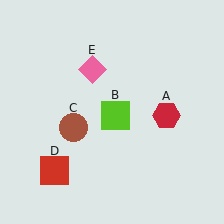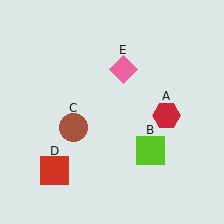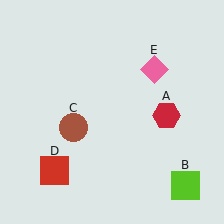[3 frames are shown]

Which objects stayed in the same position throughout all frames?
Red hexagon (object A) and brown circle (object C) and red square (object D) remained stationary.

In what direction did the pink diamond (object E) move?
The pink diamond (object E) moved right.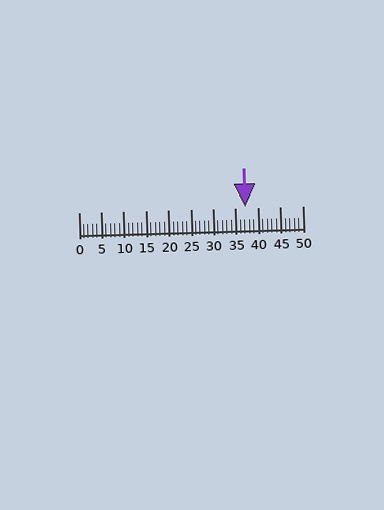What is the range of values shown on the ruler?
The ruler shows values from 0 to 50.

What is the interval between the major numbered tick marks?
The major tick marks are spaced 5 units apart.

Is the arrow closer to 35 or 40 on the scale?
The arrow is closer to 35.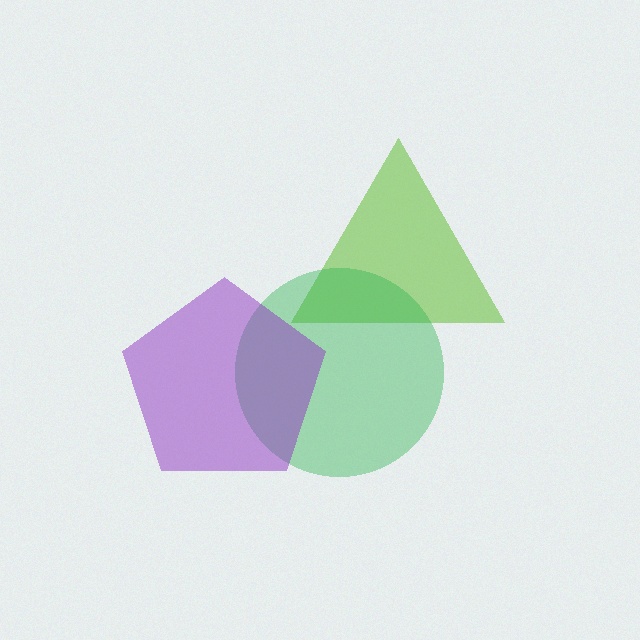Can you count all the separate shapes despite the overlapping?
Yes, there are 3 separate shapes.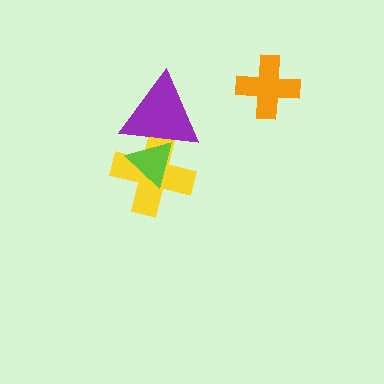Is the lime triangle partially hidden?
Yes, it is partially covered by another shape.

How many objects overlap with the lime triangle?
2 objects overlap with the lime triangle.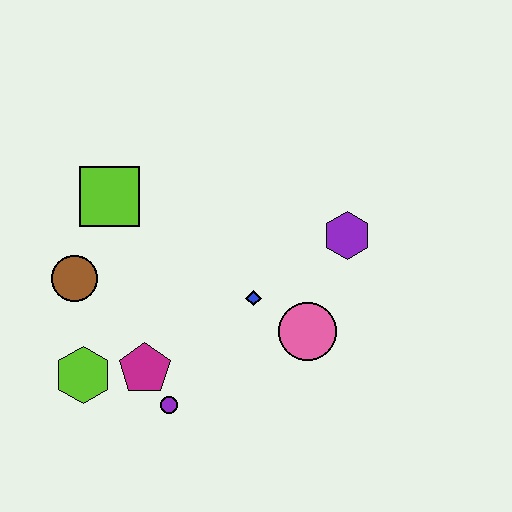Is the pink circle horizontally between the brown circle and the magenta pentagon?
No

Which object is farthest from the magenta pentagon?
The purple hexagon is farthest from the magenta pentagon.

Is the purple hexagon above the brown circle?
Yes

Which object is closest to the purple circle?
The magenta pentagon is closest to the purple circle.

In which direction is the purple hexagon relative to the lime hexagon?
The purple hexagon is to the right of the lime hexagon.